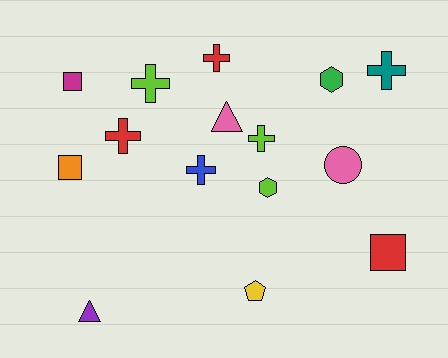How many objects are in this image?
There are 15 objects.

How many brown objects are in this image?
There are no brown objects.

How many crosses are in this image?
There are 6 crosses.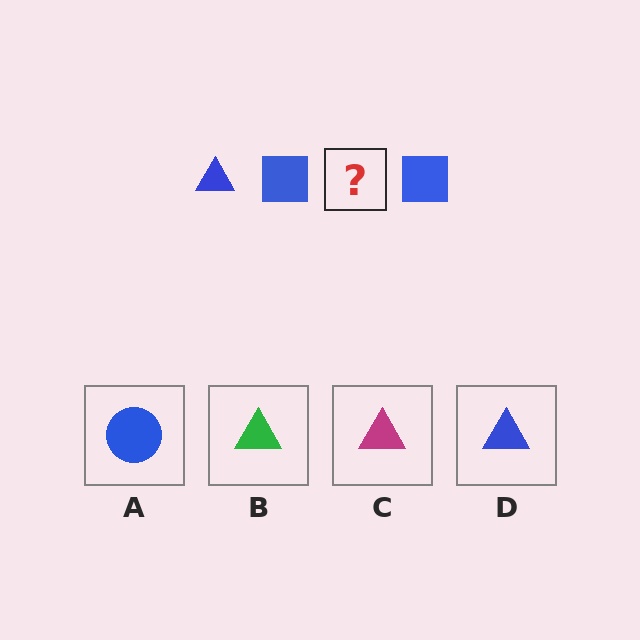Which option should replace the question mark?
Option D.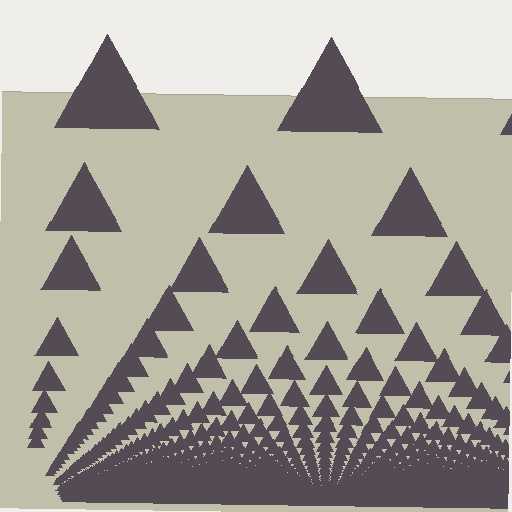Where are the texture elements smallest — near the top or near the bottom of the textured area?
Near the bottom.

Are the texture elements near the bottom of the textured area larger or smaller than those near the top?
Smaller. The gradient is inverted — elements near the bottom are smaller and denser.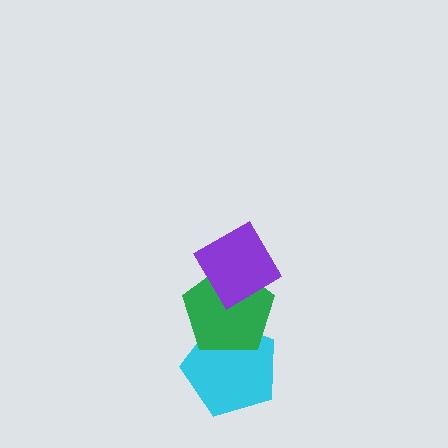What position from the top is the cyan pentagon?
The cyan pentagon is 3rd from the top.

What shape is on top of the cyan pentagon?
The green pentagon is on top of the cyan pentagon.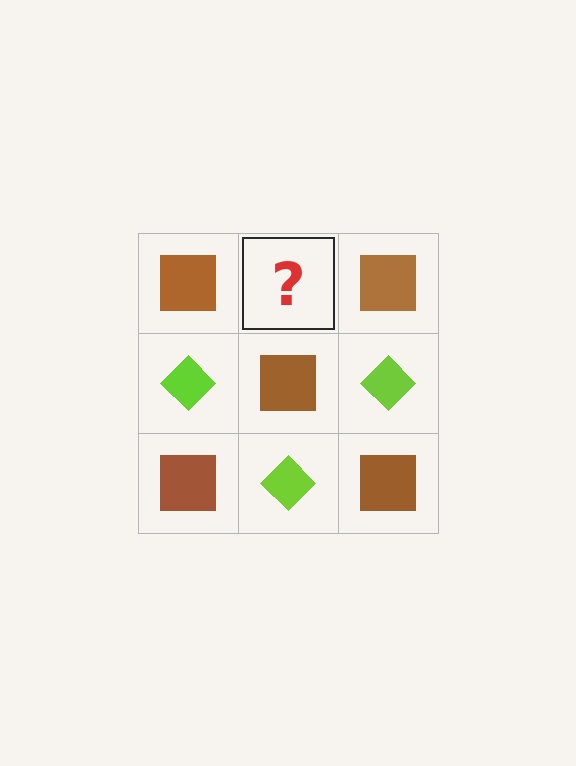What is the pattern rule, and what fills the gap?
The rule is that it alternates brown square and lime diamond in a checkerboard pattern. The gap should be filled with a lime diamond.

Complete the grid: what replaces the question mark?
The question mark should be replaced with a lime diamond.